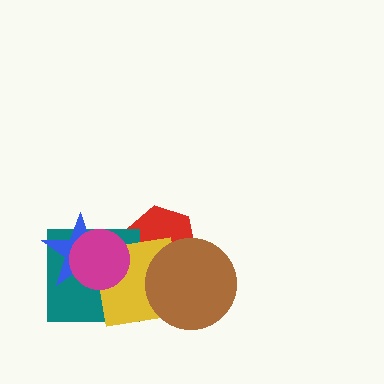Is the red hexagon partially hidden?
Yes, it is partially covered by another shape.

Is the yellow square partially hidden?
Yes, it is partially covered by another shape.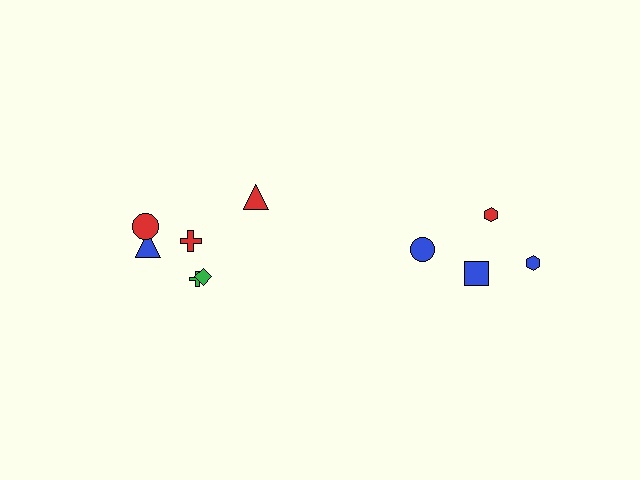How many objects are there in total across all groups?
There are 10 objects.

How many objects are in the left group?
There are 6 objects.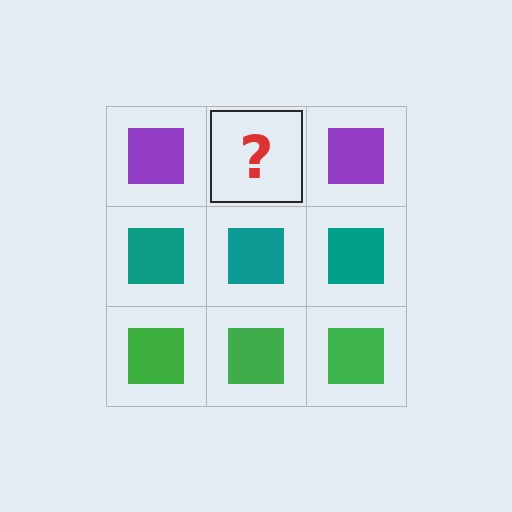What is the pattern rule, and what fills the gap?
The rule is that each row has a consistent color. The gap should be filled with a purple square.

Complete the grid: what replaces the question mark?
The question mark should be replaced with a purple square.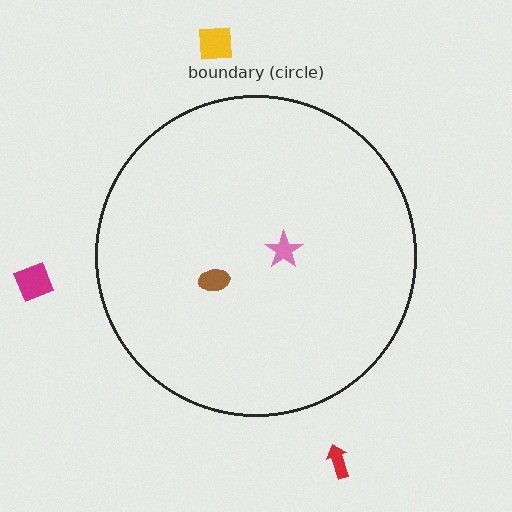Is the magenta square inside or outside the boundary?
Outside.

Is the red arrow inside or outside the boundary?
Outside.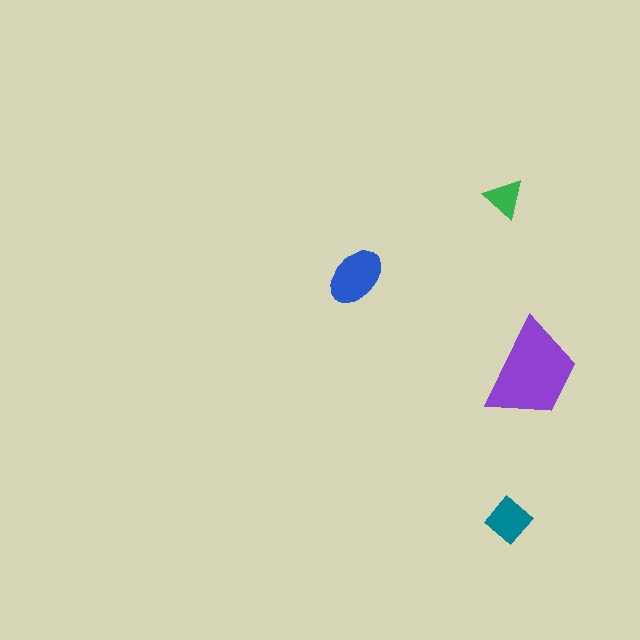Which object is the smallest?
The green triangle.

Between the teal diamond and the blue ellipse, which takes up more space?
The blue ellipse.